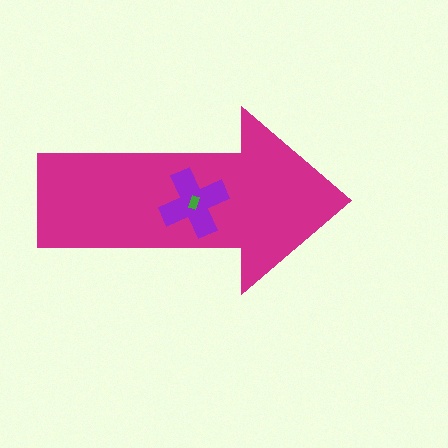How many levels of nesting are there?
3.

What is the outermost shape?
The magenta arrow.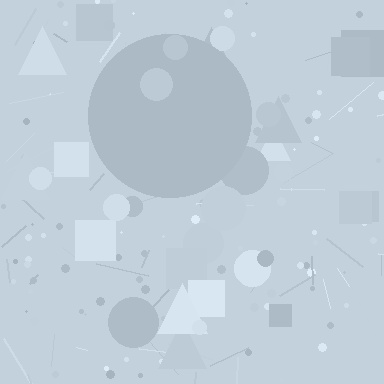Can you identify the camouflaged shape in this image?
The camouflaged shape is a circle.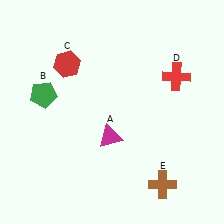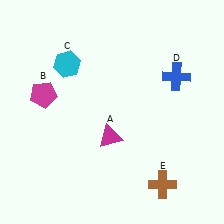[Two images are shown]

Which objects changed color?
B changed from green to magenta. C changed from red to cyan. D changed from red to blue.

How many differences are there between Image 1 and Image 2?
There are 3 differences between the two images.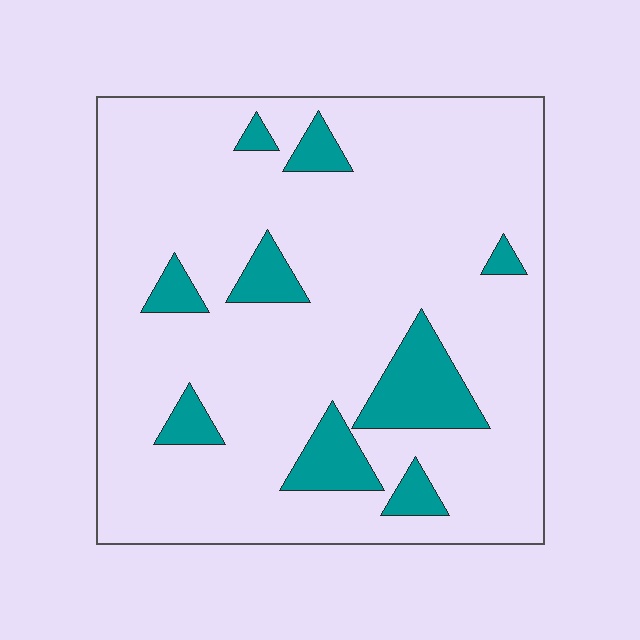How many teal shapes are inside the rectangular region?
9.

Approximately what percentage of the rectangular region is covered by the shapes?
Approximately 15%.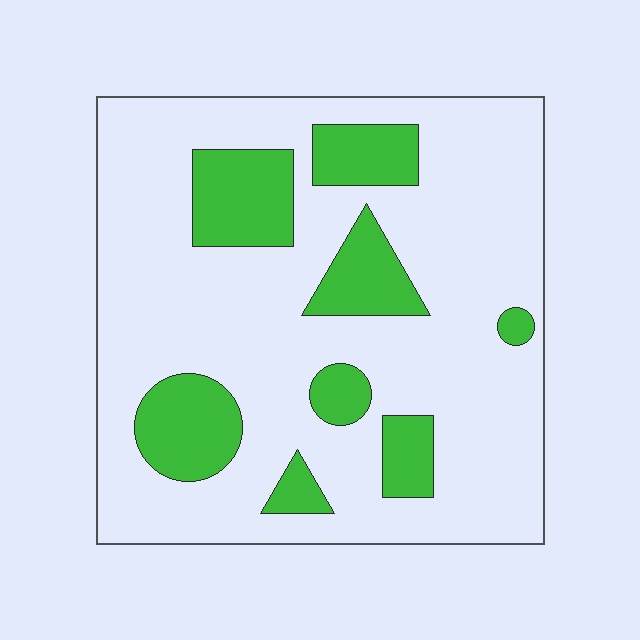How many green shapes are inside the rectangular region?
8.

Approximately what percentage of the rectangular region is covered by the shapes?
Approximately 20%.